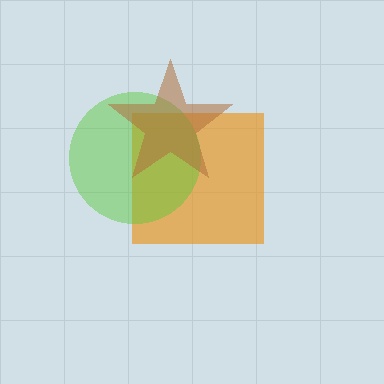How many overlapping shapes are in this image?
There are 3 overlapping shapes in the image.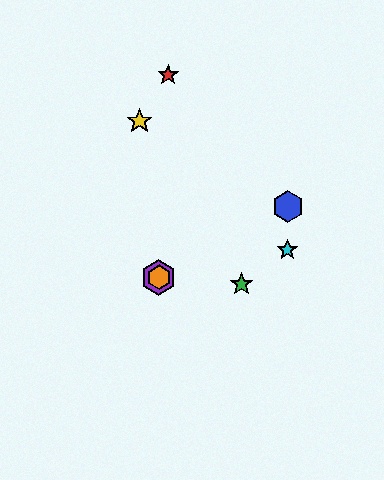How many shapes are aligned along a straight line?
3 shapes (the blue hexagon, the purple hexagon, the orange hexagon) are aligned along a straight line.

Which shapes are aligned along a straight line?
The blue hexagon, the purple hexagon, the orange hexagon are aligned along a straight line.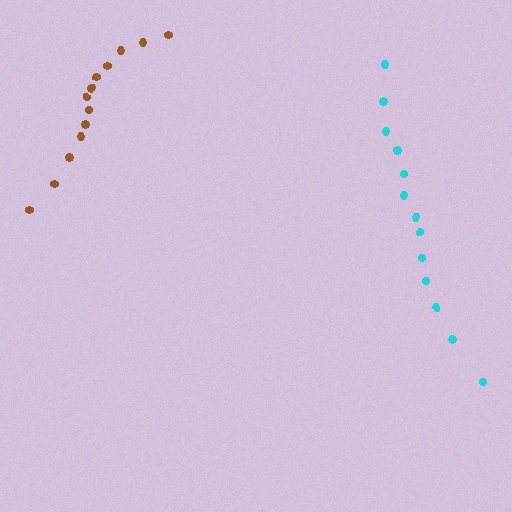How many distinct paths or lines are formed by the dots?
There are 2 distinct paths.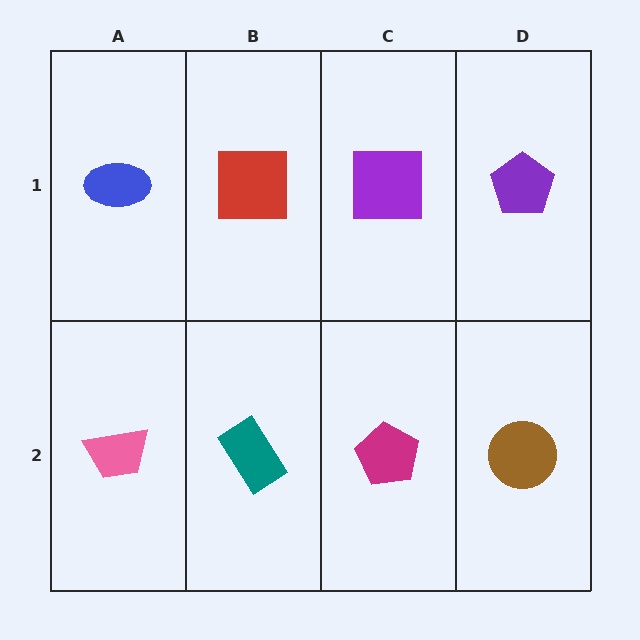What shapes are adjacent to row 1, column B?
A teal rectangle (row 2, column B), a blue ellipse (row 1, column A), a purple square (row 1, column C).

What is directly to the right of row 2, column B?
A magenta pentagon.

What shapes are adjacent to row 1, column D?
A brown circle (row 2, column D), a purple square (row 1, column C).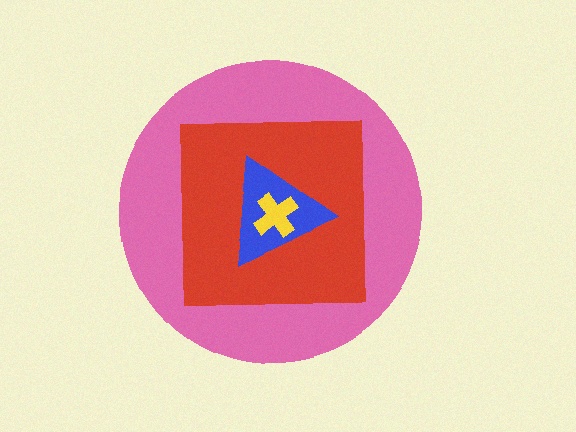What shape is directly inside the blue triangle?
The yellow cross.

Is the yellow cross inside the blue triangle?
Yes.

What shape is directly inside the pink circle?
The red square.